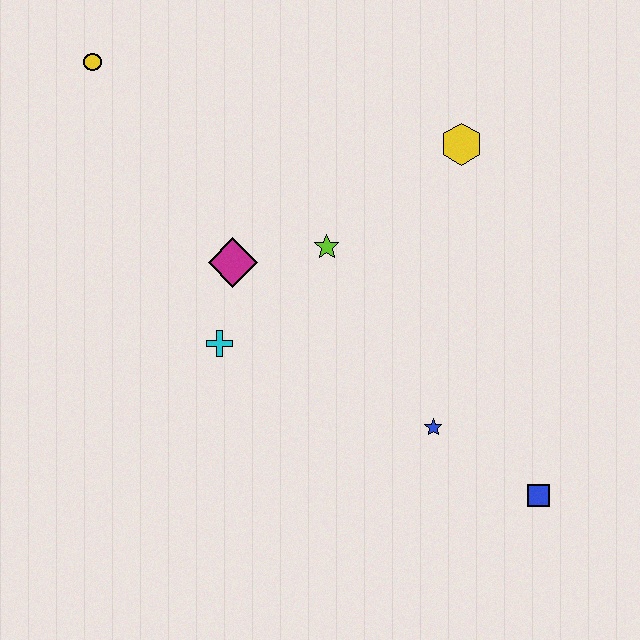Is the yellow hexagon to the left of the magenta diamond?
No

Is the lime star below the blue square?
No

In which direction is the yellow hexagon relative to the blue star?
The yellow hexagon is above the blue star.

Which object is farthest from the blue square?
The yellow circle is farthest from the blue square.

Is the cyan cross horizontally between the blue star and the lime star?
No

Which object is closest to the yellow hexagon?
The lime star is closest to the yellow hexagon.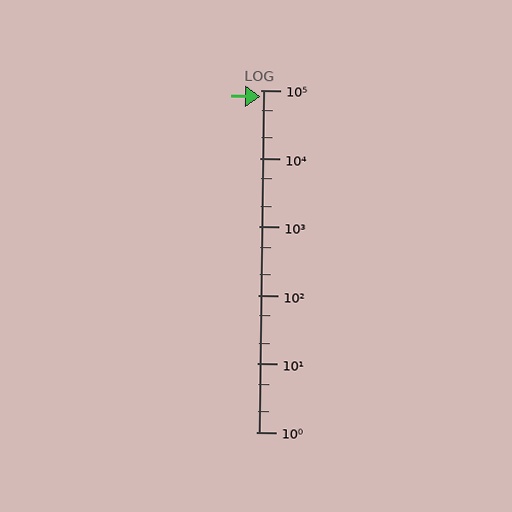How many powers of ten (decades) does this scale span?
The scale spans 5 decades, from 1 to 100000.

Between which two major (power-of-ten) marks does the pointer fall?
The pointer is between 10000 and 100000.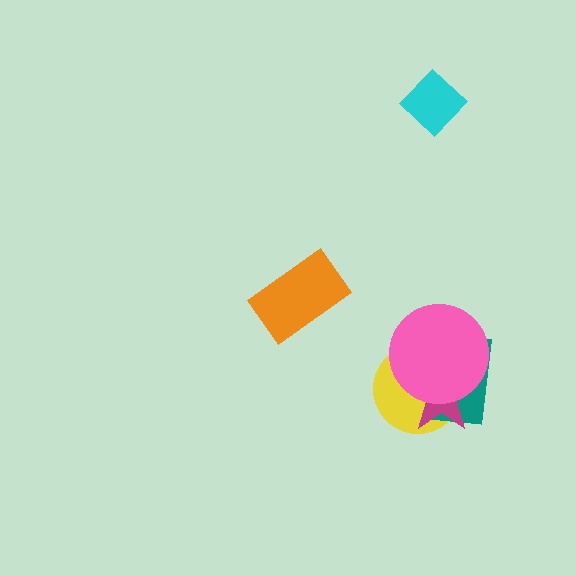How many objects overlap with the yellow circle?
3 objects overlap with the yellow circle.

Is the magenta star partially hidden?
Yes, it is partially covered by another shape.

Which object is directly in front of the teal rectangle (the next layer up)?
The magenta star is directly in front of the teal rectangle.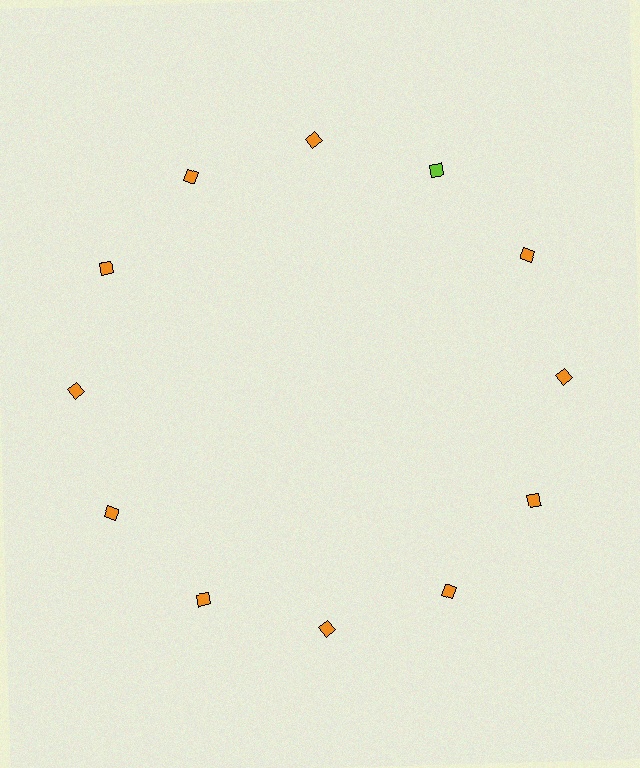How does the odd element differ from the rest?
It has a different color: lime instead of orange.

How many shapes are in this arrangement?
There are 12 shapes arranged in a ring pattern.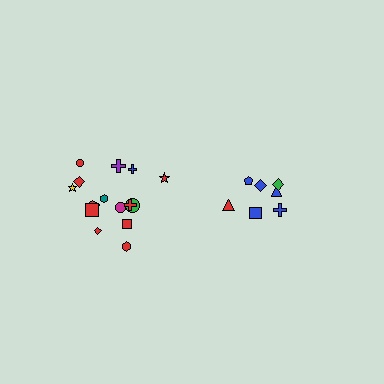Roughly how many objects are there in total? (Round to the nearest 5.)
Roughly 20 objects in total.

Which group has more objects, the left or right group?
The left group.